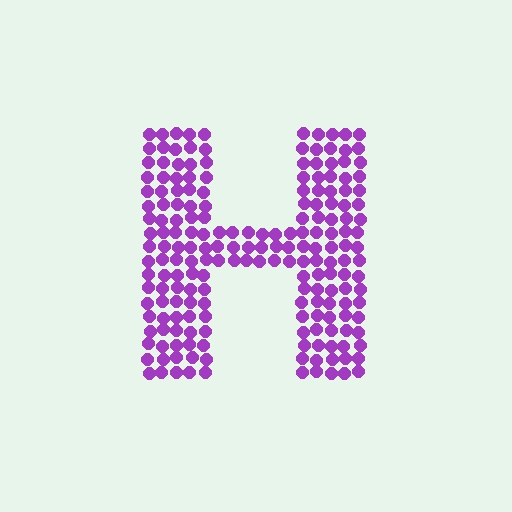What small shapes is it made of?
It is made of small circles.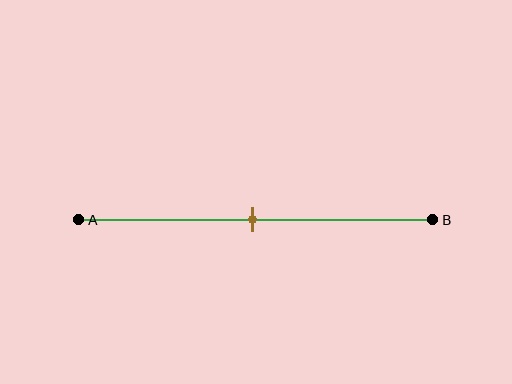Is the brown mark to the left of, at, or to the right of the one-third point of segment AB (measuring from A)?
The brown mark is to the right of the one-third point of segment AB.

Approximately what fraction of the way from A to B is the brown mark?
The brown mark is approximately 50% of the way from A to B.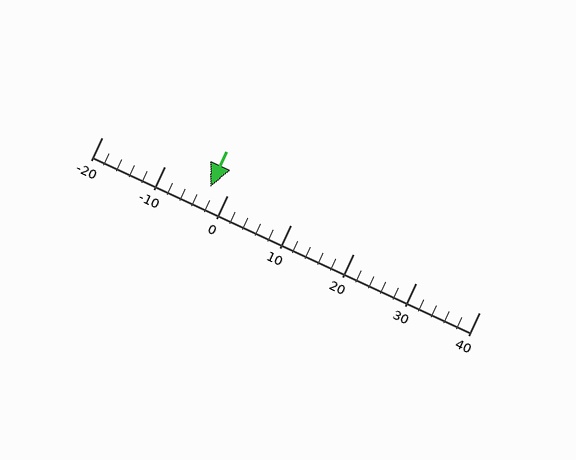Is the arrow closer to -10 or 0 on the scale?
The arrow is closer to 0.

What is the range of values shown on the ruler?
The ruler shows values from -20 to 40.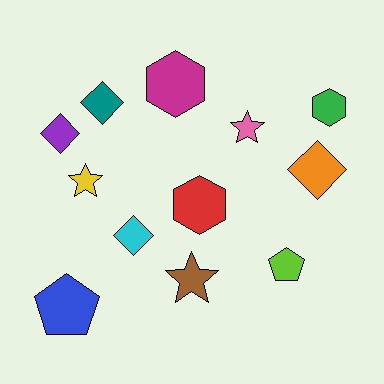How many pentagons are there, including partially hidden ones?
There are 2 pentagons.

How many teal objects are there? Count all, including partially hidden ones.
There is 1 teal object.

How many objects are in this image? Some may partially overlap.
There are 12 objects.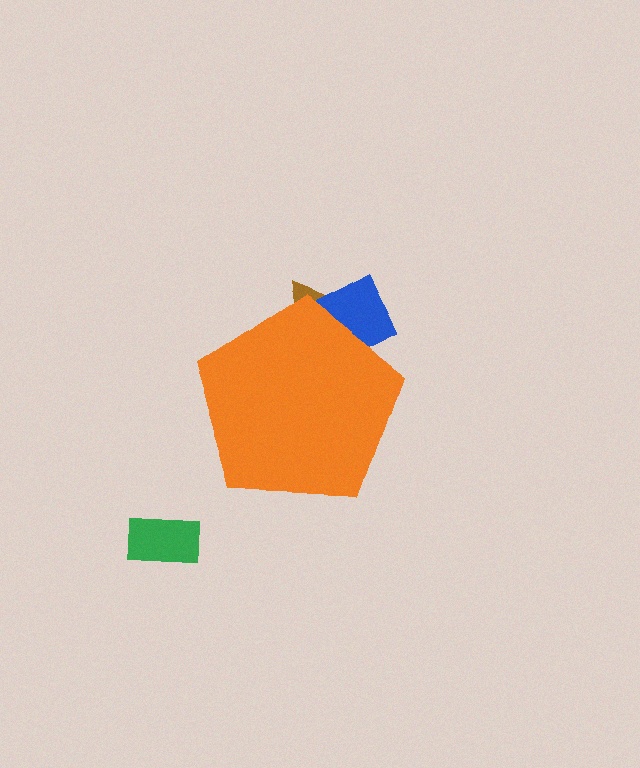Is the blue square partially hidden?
Yes, the blue square is partially hidden behind the orange pentagon.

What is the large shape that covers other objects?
An orange pentagon.